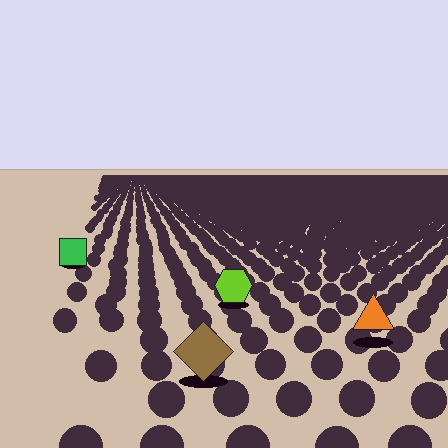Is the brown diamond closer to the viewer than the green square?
Yes. The brown diamond is closer — you can tell from the texture gradient: the ground texture is coarser near it.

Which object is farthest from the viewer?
The green square is farthest from the viewer. It appears smaller and the ground texture around it is denser.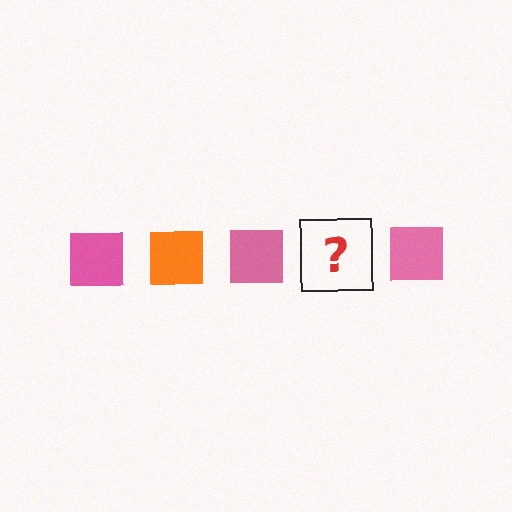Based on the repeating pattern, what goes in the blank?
The blank should be an orange square.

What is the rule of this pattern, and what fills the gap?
The rule is that the pattern cycles through pink, orange squares. The gap should be filled with an orange square.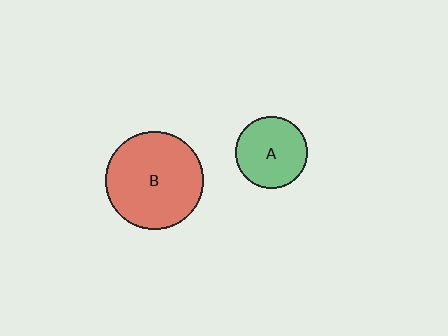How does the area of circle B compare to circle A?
Approximately 1.9 times.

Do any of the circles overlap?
No, none of the circles overlap.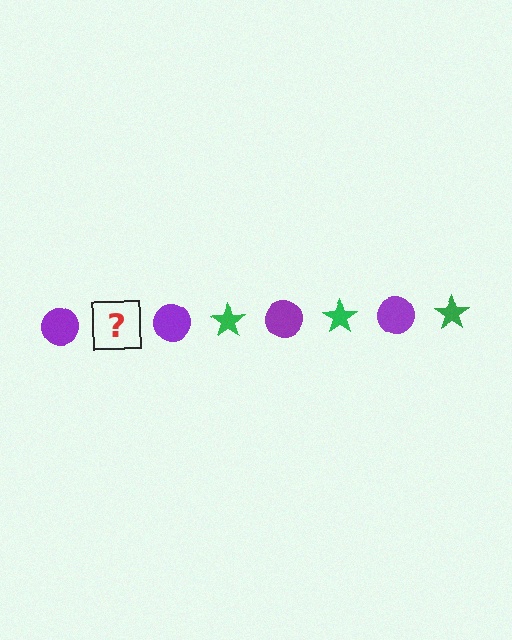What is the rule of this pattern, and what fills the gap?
The rule is that the pattern alternates between purple circle and green star. The gap should be filled with a green star.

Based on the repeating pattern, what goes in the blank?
The blank should be a green star.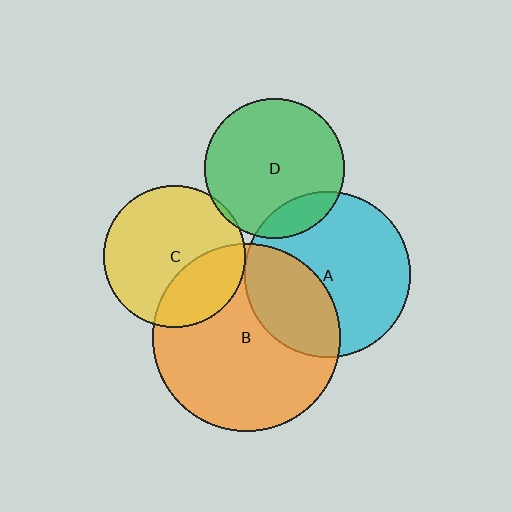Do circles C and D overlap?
Yes.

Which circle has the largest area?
Circle B (orange).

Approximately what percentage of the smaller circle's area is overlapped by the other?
Approximately 5%.